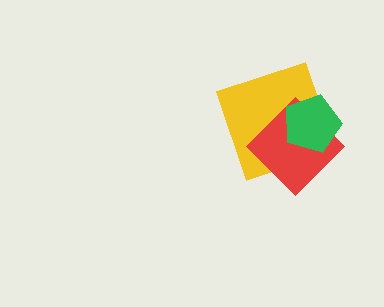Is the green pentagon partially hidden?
No, no other shape covers it.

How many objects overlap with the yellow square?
2 objects overlap with the yellow square.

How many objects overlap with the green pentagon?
2 objects overlap with the green pentagon.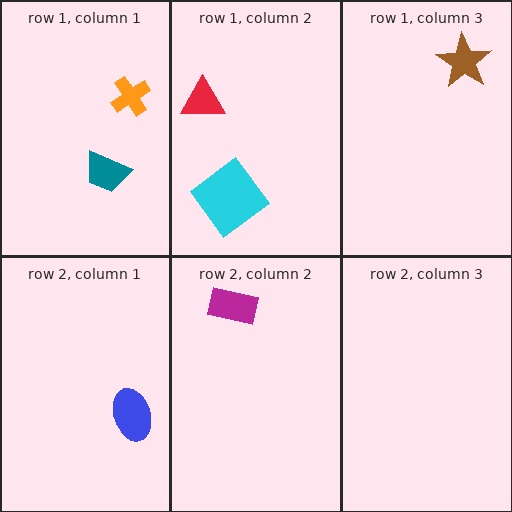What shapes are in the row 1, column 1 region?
The teal trapezoid, the orange cross.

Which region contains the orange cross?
The row 1, column 1 region.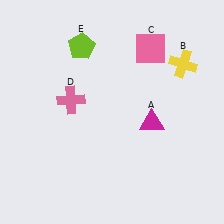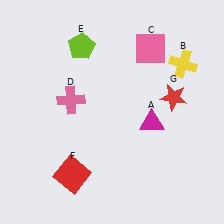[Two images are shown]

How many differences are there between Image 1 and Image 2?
There are 2 differences between the two images.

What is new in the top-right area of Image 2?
A red star (G) was added in the top-right area of Image 2.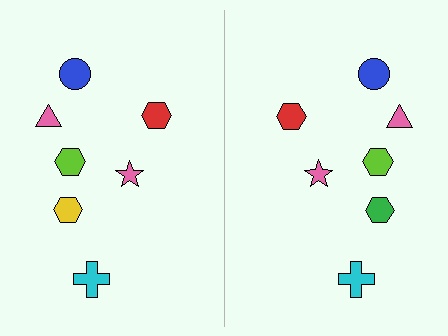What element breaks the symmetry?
The green hexagon on the right side breaks the symmetry — its mirror counterpart is yellow.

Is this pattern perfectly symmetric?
No, the pattern is not perfectly symmetric. The green hexagon on the right side breaks the symmetry — its mirror counterpart is yellow.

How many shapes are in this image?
There are 14 shapes in this image.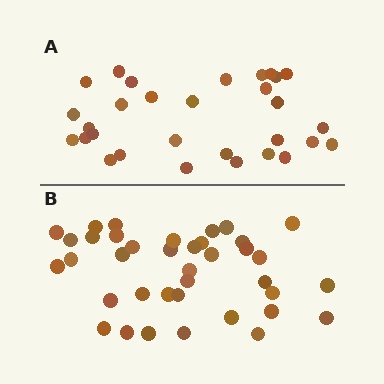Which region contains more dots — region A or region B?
Region B (the bottom region) has more dots.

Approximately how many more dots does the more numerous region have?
Region B has roughly 8 or so more dots than region A.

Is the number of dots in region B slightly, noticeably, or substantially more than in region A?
Region B has noticeably more, but not dramatically so. The ratio is roughly 1.3 to 1.